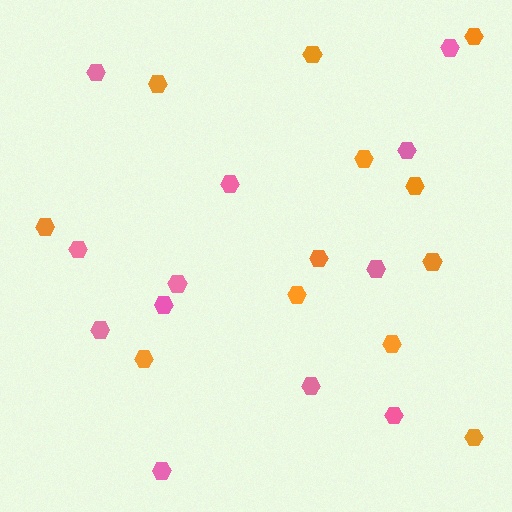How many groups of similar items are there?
There are 2 groups: one group of orange hexagons (12) and one group of pink hexagons (12).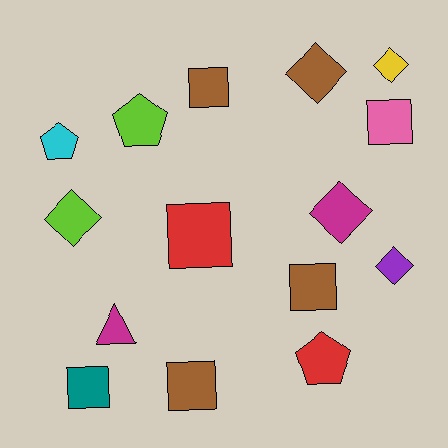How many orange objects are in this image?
There are no orange objects.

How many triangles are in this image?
There is 1 triangle.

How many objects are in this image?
There are 15 objects.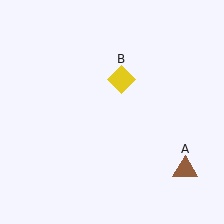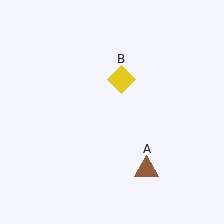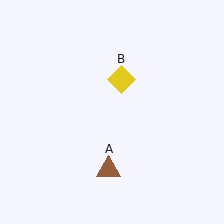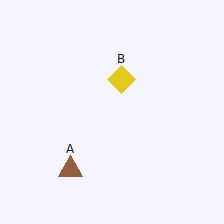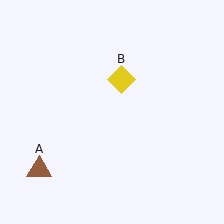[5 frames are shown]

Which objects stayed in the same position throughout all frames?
Yellow diamond (object B) remained stationary.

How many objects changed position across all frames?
1 object changed position: brown triangle (object A).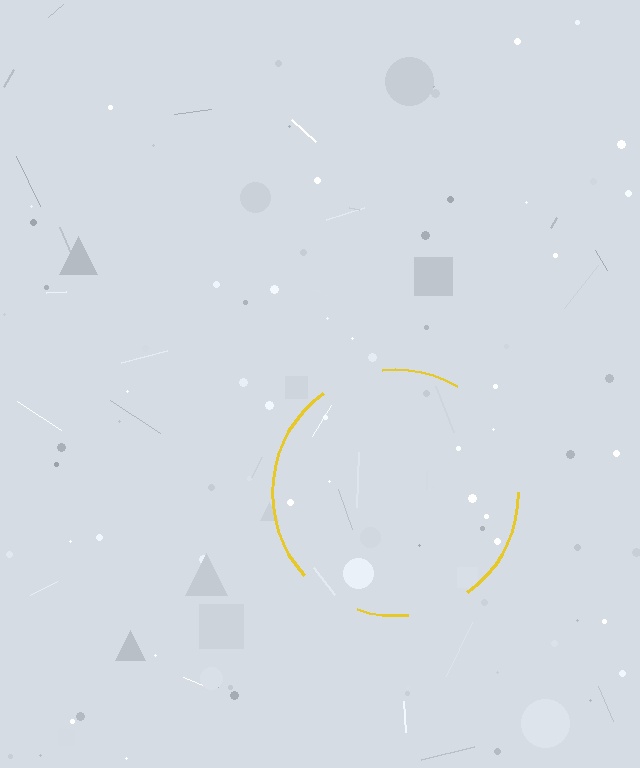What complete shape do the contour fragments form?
The contour fragments form a circle.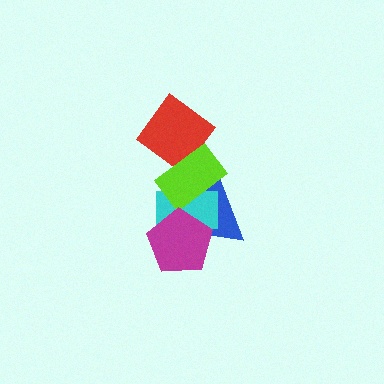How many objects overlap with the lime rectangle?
3 objects overlap with the lime rectangle.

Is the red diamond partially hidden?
Yes, it is partially covered by another shape.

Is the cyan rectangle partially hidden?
Yes, it is partially covered by another shape.